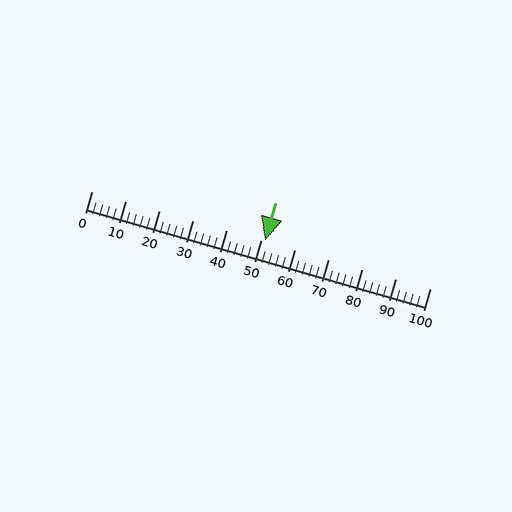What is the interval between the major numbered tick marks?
The major tick marks are spaced 10 units apart.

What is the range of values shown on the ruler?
The ruler shows values from 0 to 100.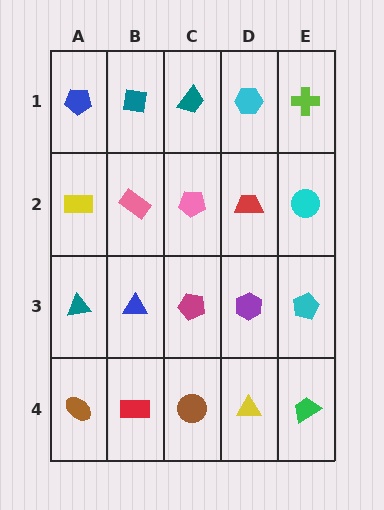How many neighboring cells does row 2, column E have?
3.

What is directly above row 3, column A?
A yellow rectangle.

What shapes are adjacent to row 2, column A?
A blue pentagon (row 1, column A), a teal triangle (row 3, column A), a pink rectangle (row 2, column B).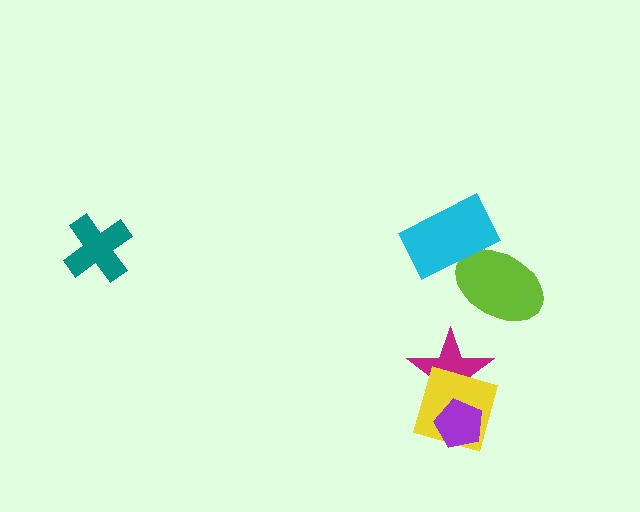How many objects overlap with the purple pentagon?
2 objects overlap with the purple pentagon.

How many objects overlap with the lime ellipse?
1 object overlaps with the lime ellipse.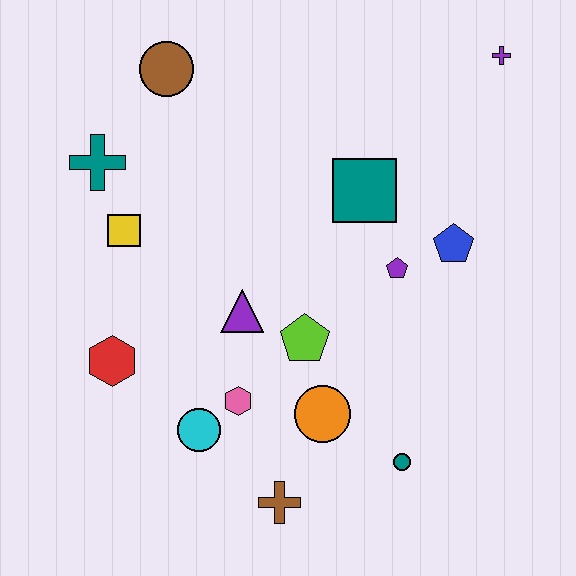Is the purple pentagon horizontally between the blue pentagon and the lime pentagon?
Yes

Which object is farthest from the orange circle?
The purple cross is farthest from the orange circle.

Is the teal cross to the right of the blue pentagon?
No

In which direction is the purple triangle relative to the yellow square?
The purple triangle is to the right of the yellow square.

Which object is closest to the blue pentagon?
The purple pentagon is closest to the blue pentagon.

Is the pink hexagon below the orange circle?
No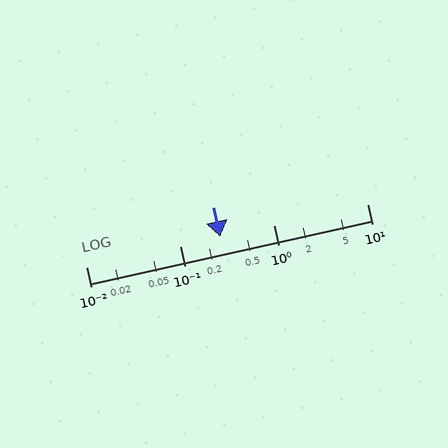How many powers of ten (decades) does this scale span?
The scale spans 3 decades, from 0.01 to 10.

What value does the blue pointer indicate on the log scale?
The pointer indicates approximately 0.27.